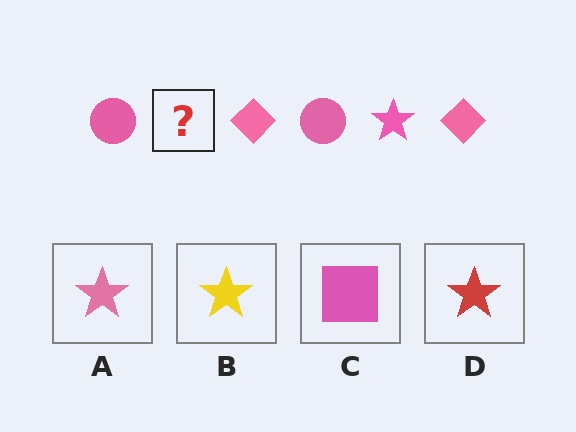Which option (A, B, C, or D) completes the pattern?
A.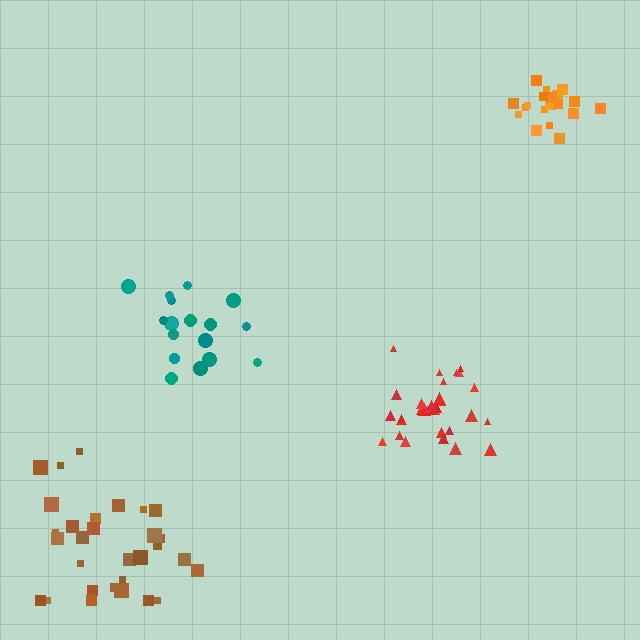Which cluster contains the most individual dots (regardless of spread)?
Red (32).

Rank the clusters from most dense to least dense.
red, orange, teal, brown.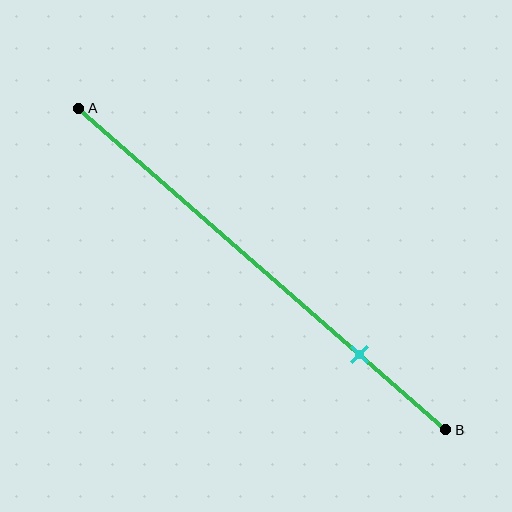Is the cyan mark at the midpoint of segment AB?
No, the mark is at about 75% from A, not at the 50% midpoint.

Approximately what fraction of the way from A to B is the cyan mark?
The cyan mark is approximately 75% of the way from A to B.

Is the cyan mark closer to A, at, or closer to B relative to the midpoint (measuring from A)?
The cyan mark is closer to point B than the midpoint of segment AB.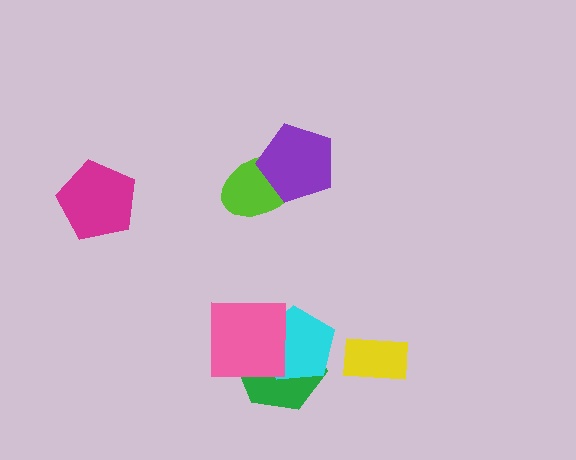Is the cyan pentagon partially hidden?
Yes, it is partially covered by another shape.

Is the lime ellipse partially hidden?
Yes, it is partially covered by another shape.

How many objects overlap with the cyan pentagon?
2 objects overlap with the cyan pentagon.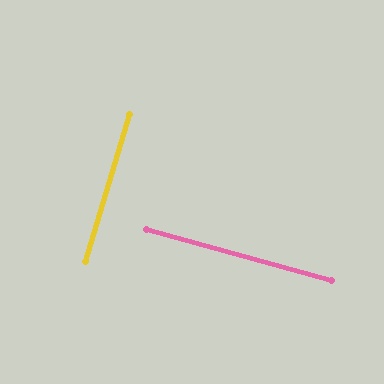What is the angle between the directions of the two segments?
Approximately 89 degrees.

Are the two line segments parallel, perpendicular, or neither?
Perpendicular — they meet at approximately 89°.